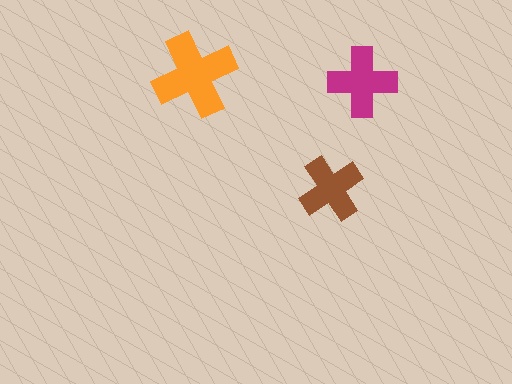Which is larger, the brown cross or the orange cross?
The orange one.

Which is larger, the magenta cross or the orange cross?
The orange one.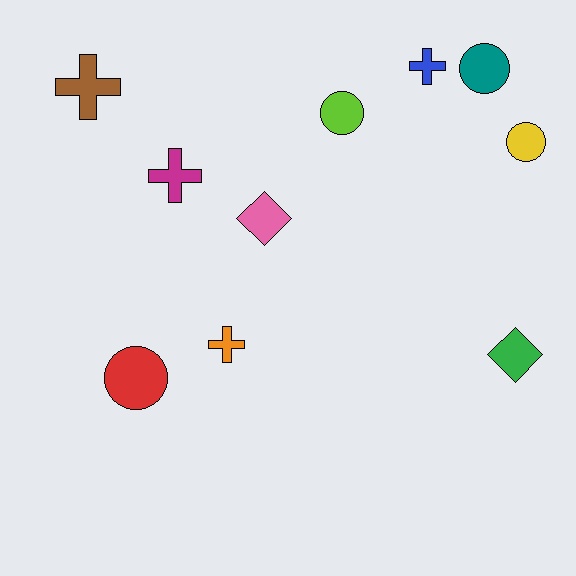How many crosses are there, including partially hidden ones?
There are 4 crosses.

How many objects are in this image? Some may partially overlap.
There are 10 objects.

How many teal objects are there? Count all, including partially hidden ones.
There is 1 teal object.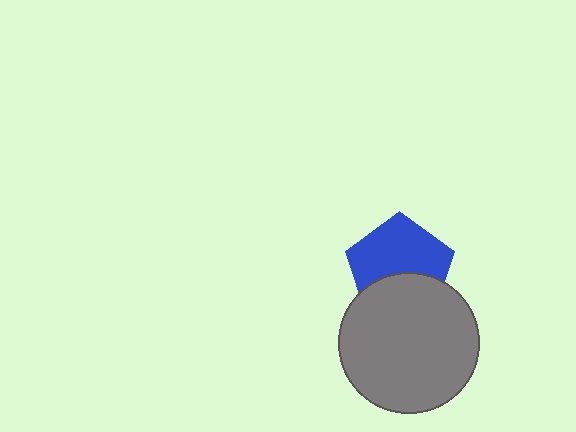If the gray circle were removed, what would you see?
You would see the complete blue pentagon.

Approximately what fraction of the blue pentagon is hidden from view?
Roughly 39% of the blue pentagon is hidden behind the gray circle.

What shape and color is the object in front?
The object in front is a gray circle.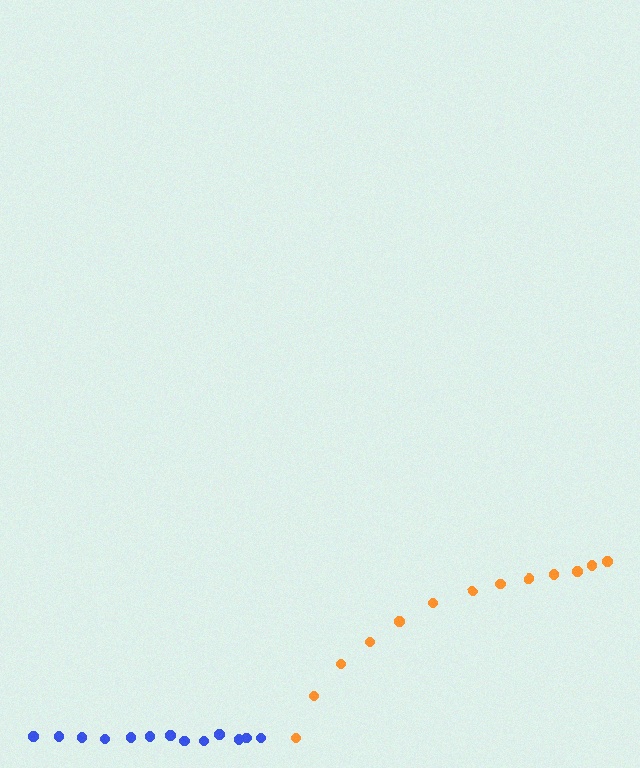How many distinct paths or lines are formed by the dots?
There are 2 distinct paths.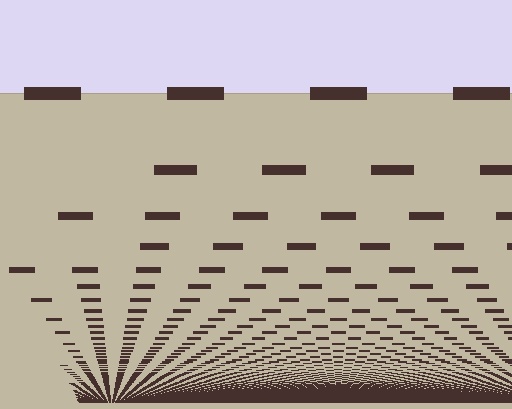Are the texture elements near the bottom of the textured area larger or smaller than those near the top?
Smaller. The gradient is inverted — elements near the bottom are smaller and denser.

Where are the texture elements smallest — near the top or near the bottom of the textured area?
Near the bottom.